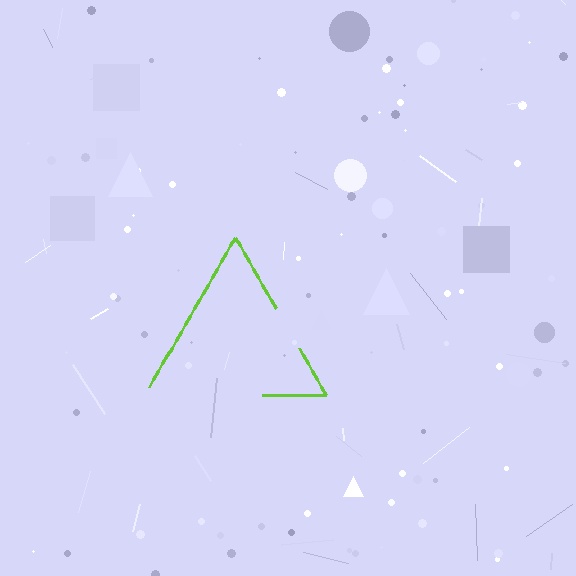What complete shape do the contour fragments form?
The contour fragments form a triangle.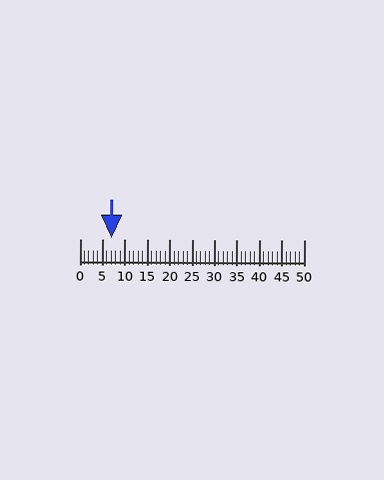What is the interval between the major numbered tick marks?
The major tick marks are spaced 5 units apart.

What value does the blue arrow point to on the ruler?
The blue arrow points to approximately 7.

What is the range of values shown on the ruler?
The ruler shows values from 0 to 50.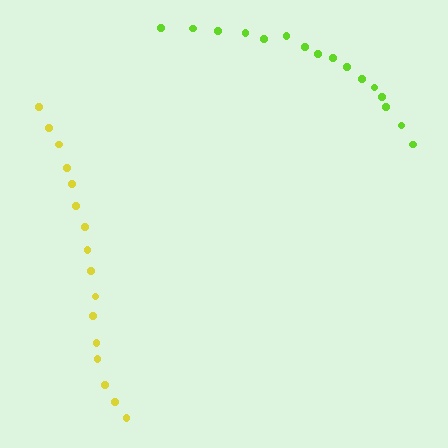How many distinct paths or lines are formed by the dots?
There are 2 distinct paths.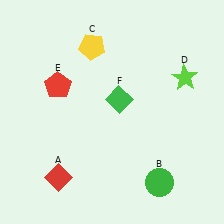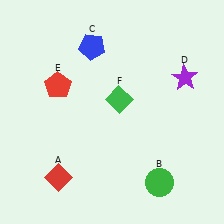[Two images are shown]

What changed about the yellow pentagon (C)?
In Image 1, C is yellow. In Image 2, it changed to blue.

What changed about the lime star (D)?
In Image 1, D is lime. In Image 2, it changed to purple.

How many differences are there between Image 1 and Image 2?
There are 2 differences between the two images.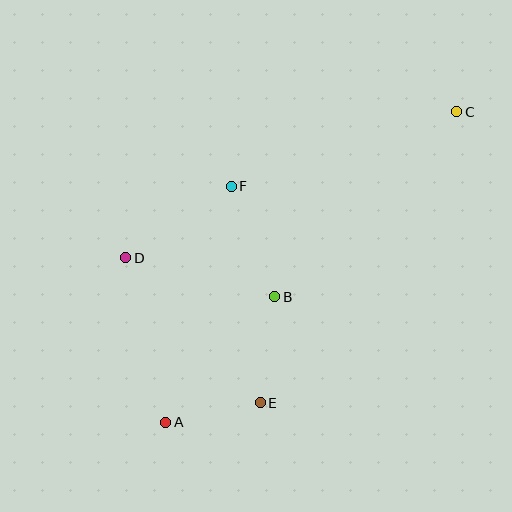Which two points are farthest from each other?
Points A and C are farthest from each other.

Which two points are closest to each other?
Points A and E are closest to each other.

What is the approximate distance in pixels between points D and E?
The distance between D and E is approximately 198 pixels.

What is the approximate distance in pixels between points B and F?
The distance between B and F is approximately 119 pixels.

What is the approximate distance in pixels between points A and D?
The distance between A and D is approximately 169 pixels.